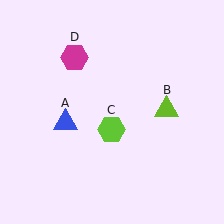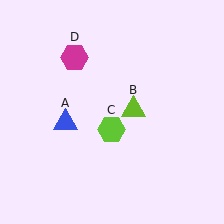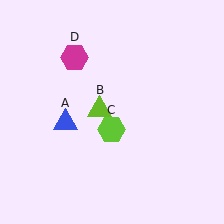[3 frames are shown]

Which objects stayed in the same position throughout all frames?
Blue triangle (object A) and lime hexagon (object C) and magenta hexagon (object D) remained stationary.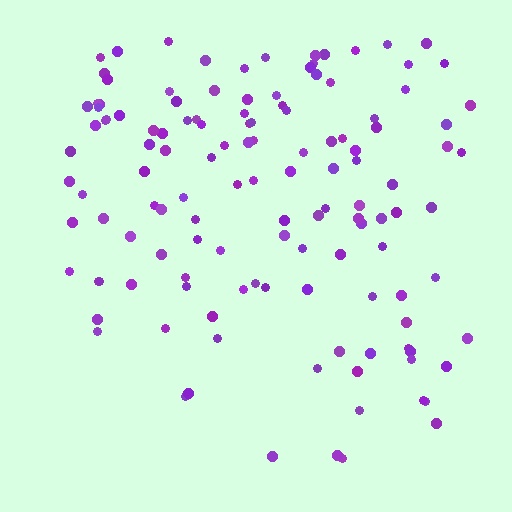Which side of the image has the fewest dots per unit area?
The bottom.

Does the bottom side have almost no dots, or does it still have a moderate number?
Still a moderate number, just noticeably fewer than the top.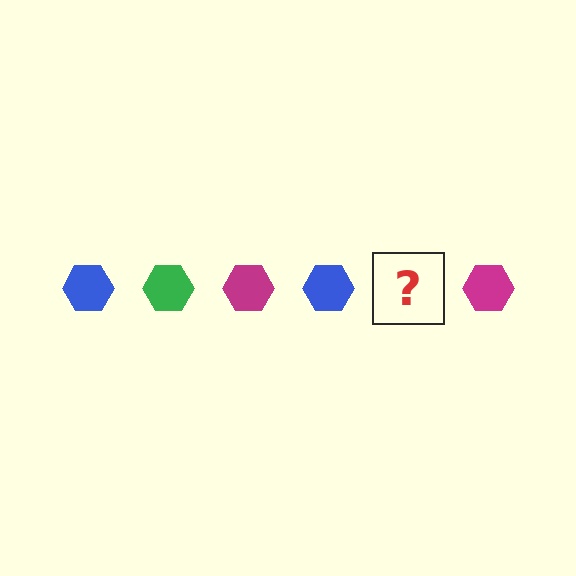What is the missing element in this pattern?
The missing element is a green hexagon.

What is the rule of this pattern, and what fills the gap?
The rule is that the pattern cycles through blue, green, magenta hexagons. The gap should be filled with a green hexagon.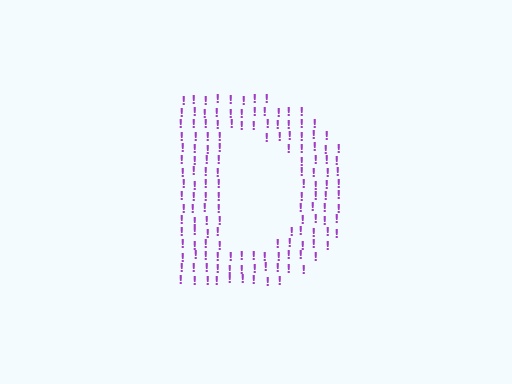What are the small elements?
The small elements are exclamation marks.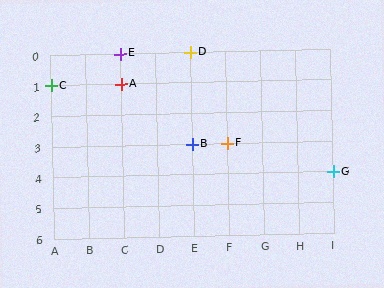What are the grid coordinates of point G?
Point G is at grid coordinates (I, 4).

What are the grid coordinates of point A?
Point A is at grid coordinates (C, 1).